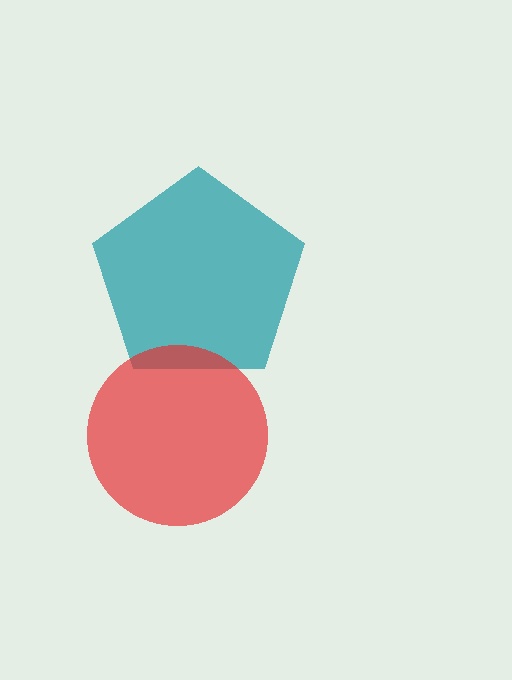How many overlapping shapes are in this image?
There are 2 overlapping shapes in the image.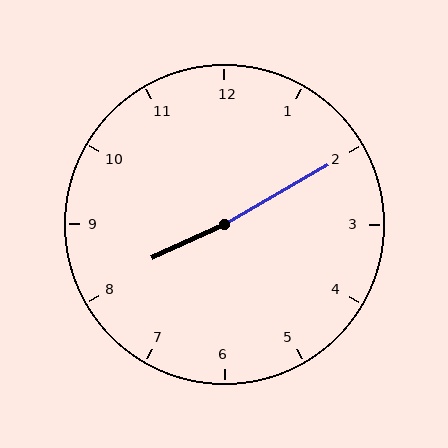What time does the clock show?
8:10.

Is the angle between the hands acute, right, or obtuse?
It is obtuse.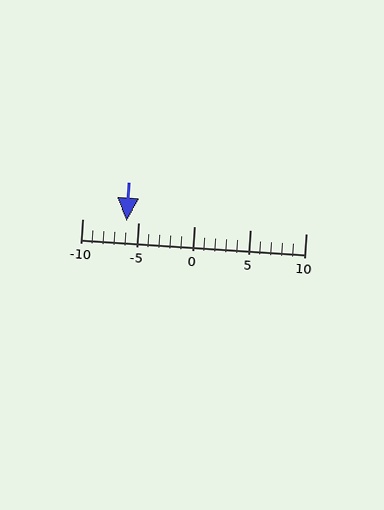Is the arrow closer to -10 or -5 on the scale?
The arrow is closer to -5.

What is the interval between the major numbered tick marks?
The major tick marks are spaced 5 units apart.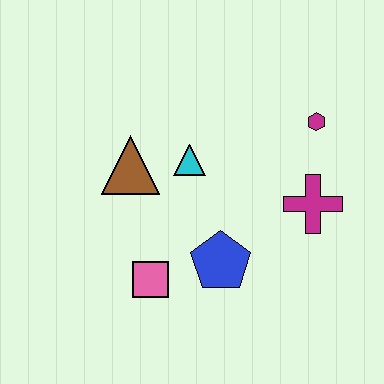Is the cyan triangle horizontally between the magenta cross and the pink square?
Yes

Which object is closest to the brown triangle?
The cyan triangle is closest to the brown triangle.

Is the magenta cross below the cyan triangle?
Yes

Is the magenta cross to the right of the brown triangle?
Yes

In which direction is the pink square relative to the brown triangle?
The pink square is below the brown triangle.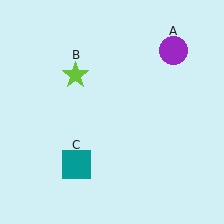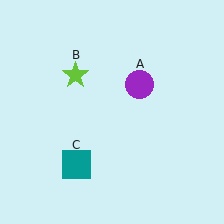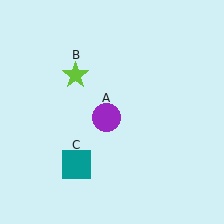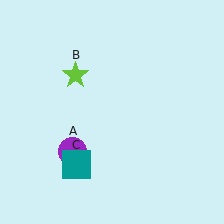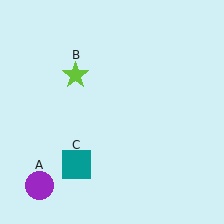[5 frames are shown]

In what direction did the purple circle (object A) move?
The purple circle (object A) moved down and to the left.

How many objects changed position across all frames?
1 object changed position: purple circle (object A).